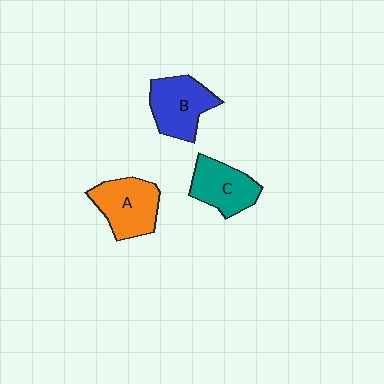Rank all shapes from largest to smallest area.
From largest to smallest: A (orange), B (blue), C (teal).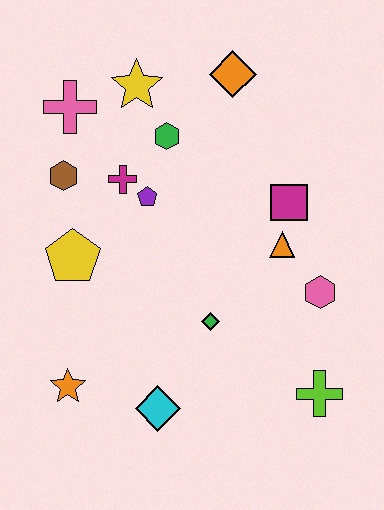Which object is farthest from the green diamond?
The pink cross is farthest from the green diamond.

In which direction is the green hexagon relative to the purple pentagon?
The green hexagon is above the purple pentagon.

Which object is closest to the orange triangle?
The magenta square is closest to the orange triangle.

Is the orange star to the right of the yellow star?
No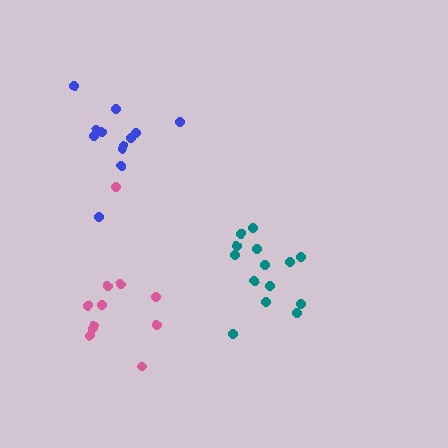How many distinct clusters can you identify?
There are 3 distinct clusters.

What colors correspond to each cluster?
The clusters are colored: teal, pink, blue.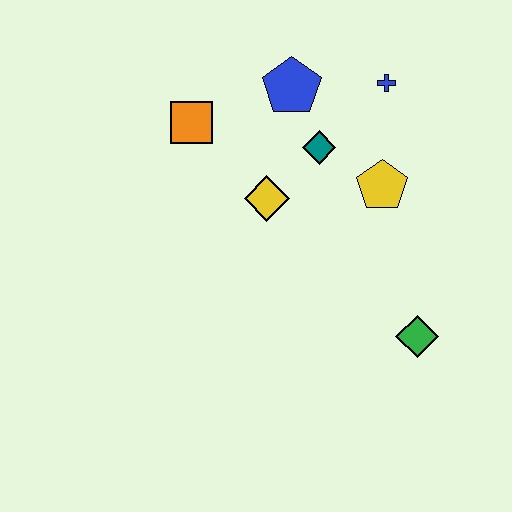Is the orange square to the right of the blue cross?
No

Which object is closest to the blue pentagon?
The teal diamond is closest to the blue pentagon.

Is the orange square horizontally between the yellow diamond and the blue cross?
No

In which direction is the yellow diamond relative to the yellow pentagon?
The yellow diamond is to the left of the yellow pentagon.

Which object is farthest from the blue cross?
The green diamond is farthest from the blue cross.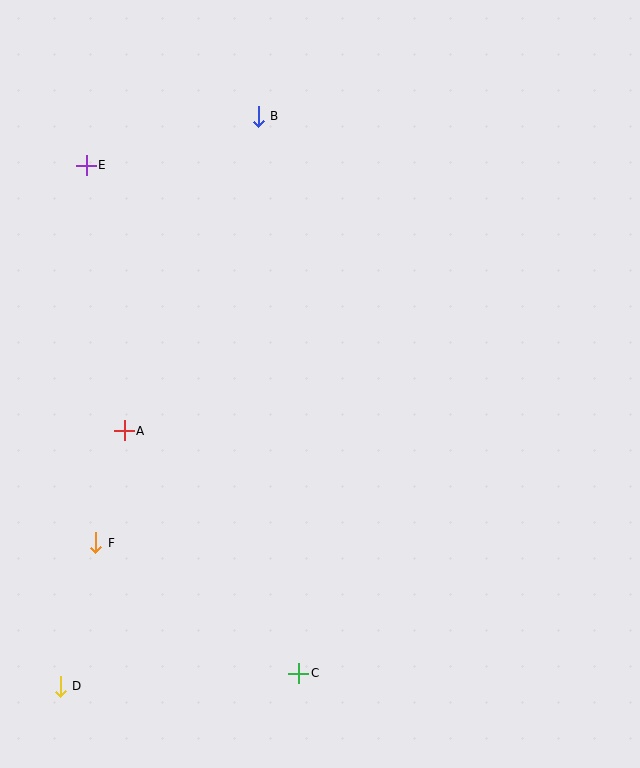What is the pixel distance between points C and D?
The distance between C and D is 239 pixels.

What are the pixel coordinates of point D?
Point D is at (60, 686).